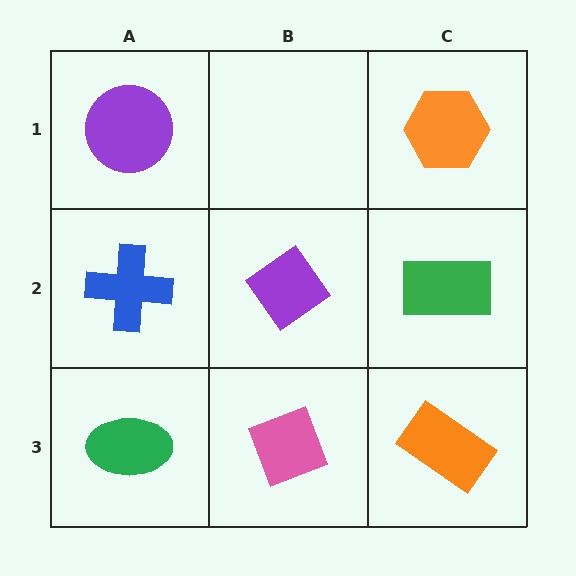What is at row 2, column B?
A purple diamond.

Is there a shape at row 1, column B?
No, that cell is empty.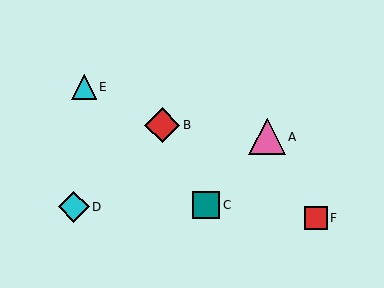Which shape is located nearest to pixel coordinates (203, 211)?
The teal square (labeled C) at (206, 205) is nearest to that location.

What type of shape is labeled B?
Shape B is a red diamond.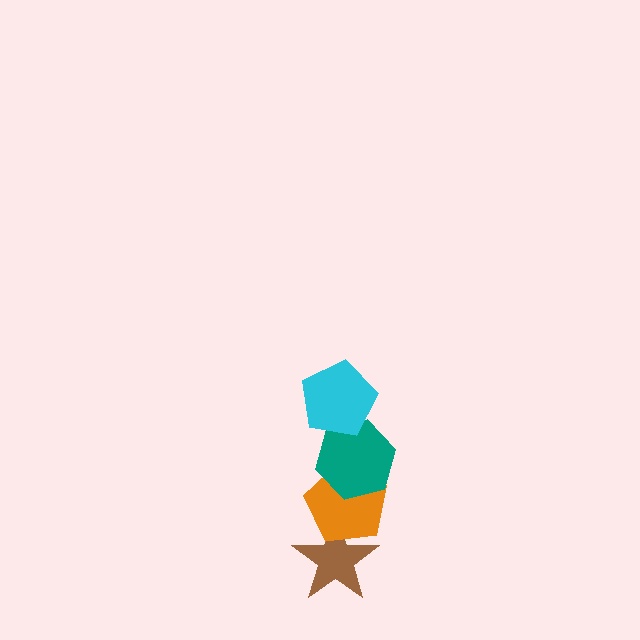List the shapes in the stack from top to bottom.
From top to bottom: the cyan pentagon, the teal hexagon, the orange pentagon, the brown star.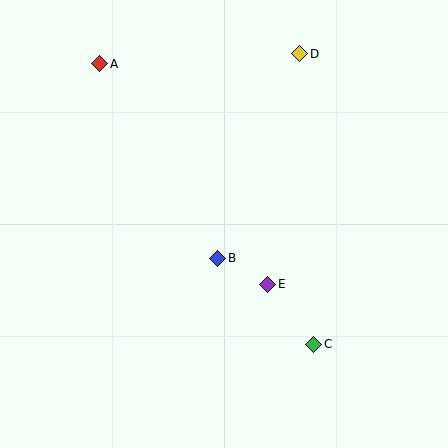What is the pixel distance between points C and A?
The distance between C and A is 353 pixels.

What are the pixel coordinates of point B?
Point B is at (218, 258).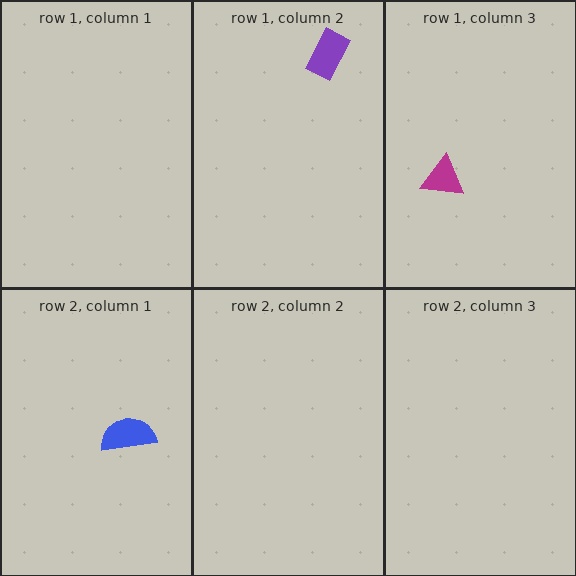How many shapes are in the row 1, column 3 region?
1.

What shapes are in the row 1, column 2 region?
The purple rectangle.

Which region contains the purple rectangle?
The row 1, column 2 region.